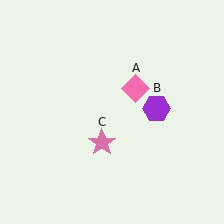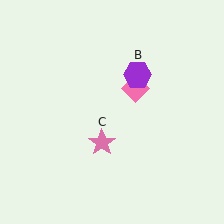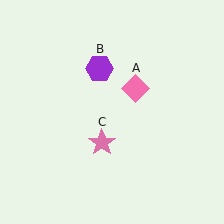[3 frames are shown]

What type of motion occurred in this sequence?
The purple hexagon (object B) rotated counterclockwise around the center of the scene.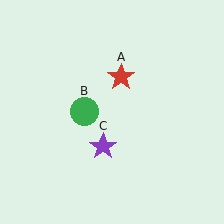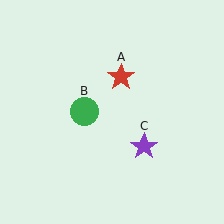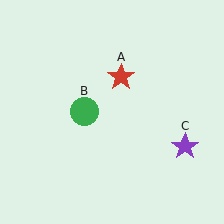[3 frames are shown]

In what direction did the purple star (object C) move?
The purple star (object C) moved right.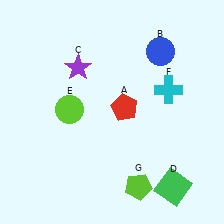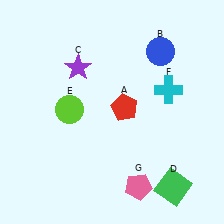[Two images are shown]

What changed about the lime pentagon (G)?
In Image 1, G is lime. In Image 2, it changed to pink.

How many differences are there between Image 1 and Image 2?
There is 1 difference between the two images.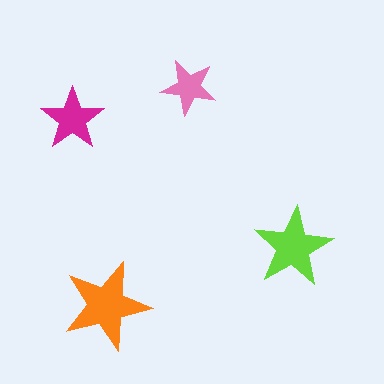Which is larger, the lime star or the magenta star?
The lime one.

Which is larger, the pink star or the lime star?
The lime one.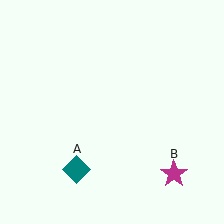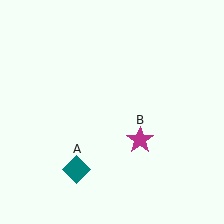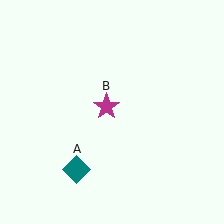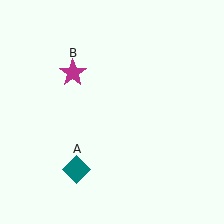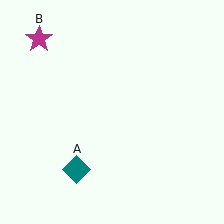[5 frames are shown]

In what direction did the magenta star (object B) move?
The magenta star (object B) moved up and to the left.